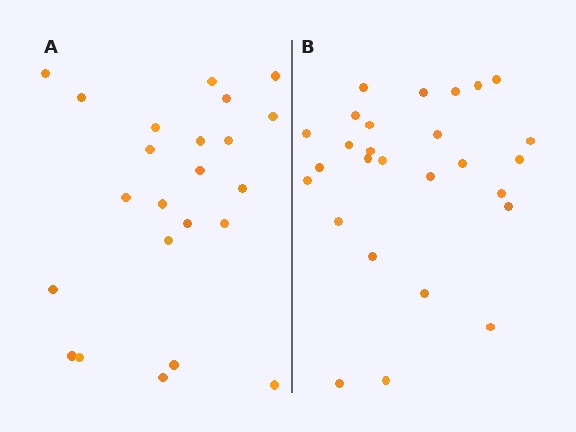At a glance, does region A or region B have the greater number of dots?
Region B (the right region) has more dots.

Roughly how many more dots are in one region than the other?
Region B has about 4 more dots than region A.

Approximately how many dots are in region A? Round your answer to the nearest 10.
About 20 dots. (The exact count is 23, which rounds to 20.)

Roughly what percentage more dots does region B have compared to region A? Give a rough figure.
About 15% more.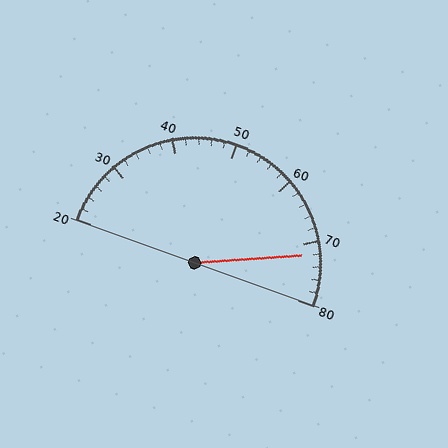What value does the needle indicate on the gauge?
The needle indicates approximately 72.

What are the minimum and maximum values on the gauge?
The gauge ranges from 20 to 80.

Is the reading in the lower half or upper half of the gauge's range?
The reading is in the upper half of the range (20 to 80).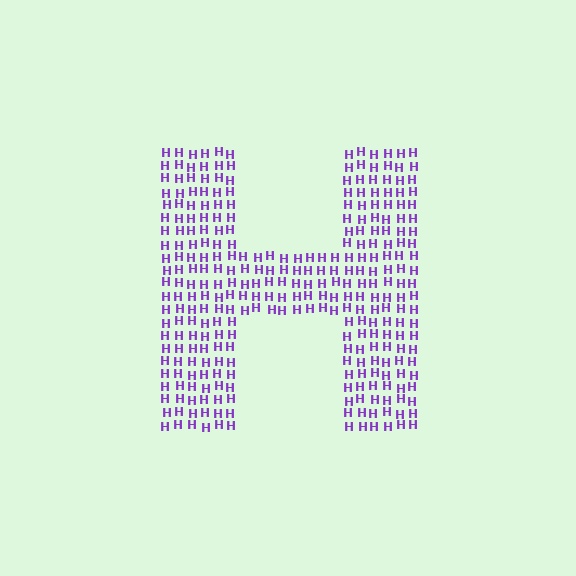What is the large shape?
The large shape is the letter H.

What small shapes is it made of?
It is made of small letter H's.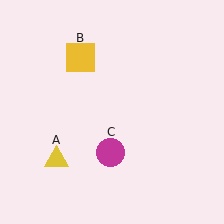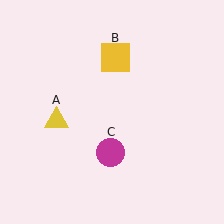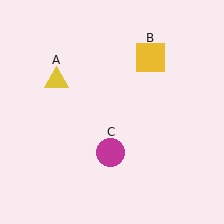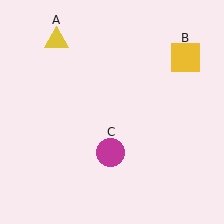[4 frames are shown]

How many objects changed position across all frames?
2 objects changed position: yellow triangle (object A), yellow square (object B).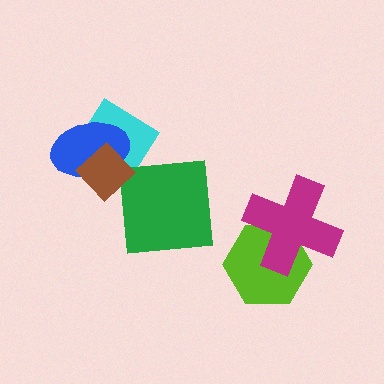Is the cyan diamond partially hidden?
Yes, it is partially covered by another shape.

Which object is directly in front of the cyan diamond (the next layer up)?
The blue ellipse is directly in front of the cyan diamond.